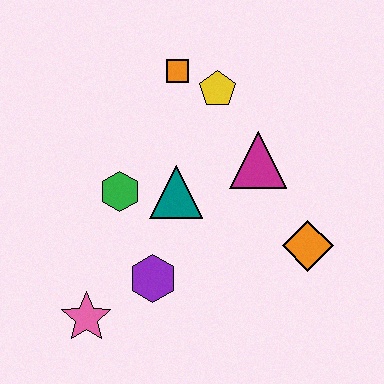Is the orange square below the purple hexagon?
No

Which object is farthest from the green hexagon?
The orange diamond is farthest from the green hexagon.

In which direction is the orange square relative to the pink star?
The orange square is above the pink star.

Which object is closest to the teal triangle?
The green hexagon is closest to the teal triangle.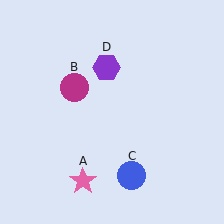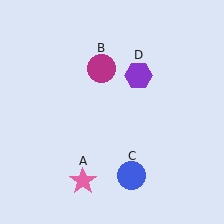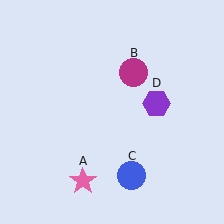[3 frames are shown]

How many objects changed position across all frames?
2 objects changed position: magenta circle (object B), purple hexagon (object D).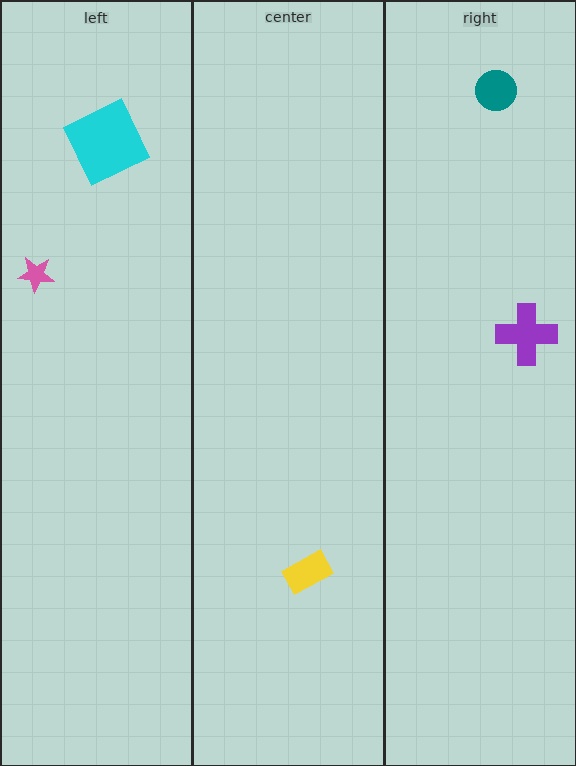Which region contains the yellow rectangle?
The center region.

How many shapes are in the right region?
2.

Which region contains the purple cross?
The right region.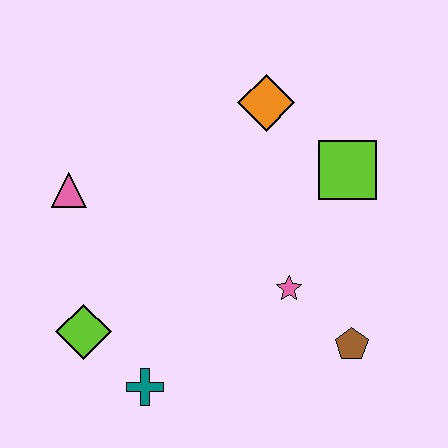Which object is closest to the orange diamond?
The lime square is closest to the orange diamond.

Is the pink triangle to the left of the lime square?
Yes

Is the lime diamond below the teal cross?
No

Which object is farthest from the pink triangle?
The brown pentagon is farthest from the pink triangle.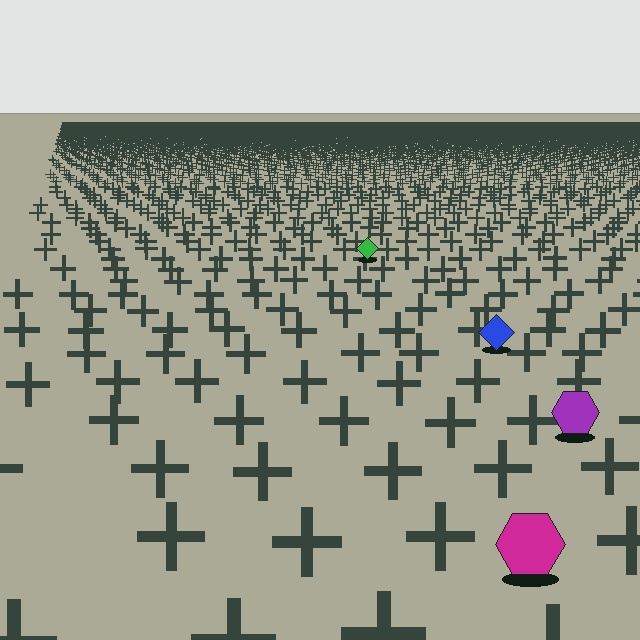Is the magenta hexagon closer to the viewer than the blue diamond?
Yes. The magenta hexagon is closer — you can tell from the texture gradient: the ground texture is coarser near it.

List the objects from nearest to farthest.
From nearest to farthest: the magenta hexagon, the purple hexagon, the blue diamond, the green diamond.